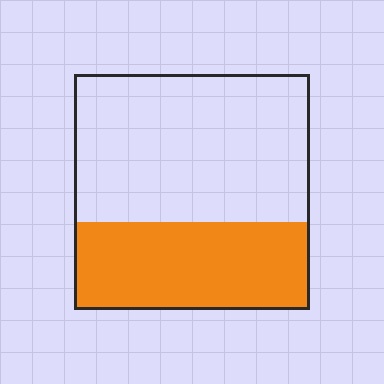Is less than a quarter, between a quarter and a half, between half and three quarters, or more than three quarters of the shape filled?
Between a quarter and a half.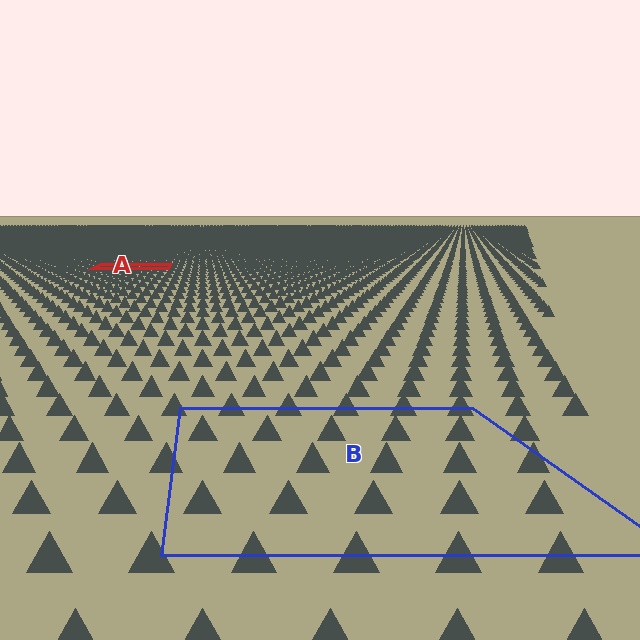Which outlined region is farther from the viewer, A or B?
Region A is farther from the viewer — the texture elements inside it appear smaller and more densely packed.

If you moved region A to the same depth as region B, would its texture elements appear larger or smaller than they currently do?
They would appear larger. At a closer depth, the same texture elements are projected at a bigger on-screen size.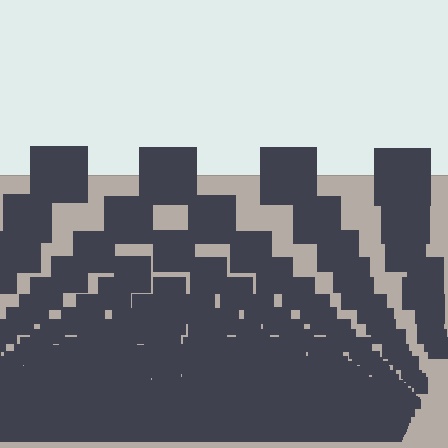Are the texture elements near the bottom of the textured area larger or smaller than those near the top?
Smaller. The gradient is inverted — elements near the bottom are smaller and denser.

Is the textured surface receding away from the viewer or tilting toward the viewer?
The surface appears to tilt toward the viewer. Texture elements get larger and sparser toward the top.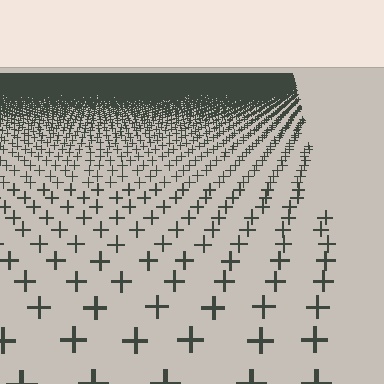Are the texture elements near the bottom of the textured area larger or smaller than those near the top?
Larger. Near the bottom, elements are closer to the viewer and appear at a bigger on-screen size.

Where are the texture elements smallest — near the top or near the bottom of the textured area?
Near the top.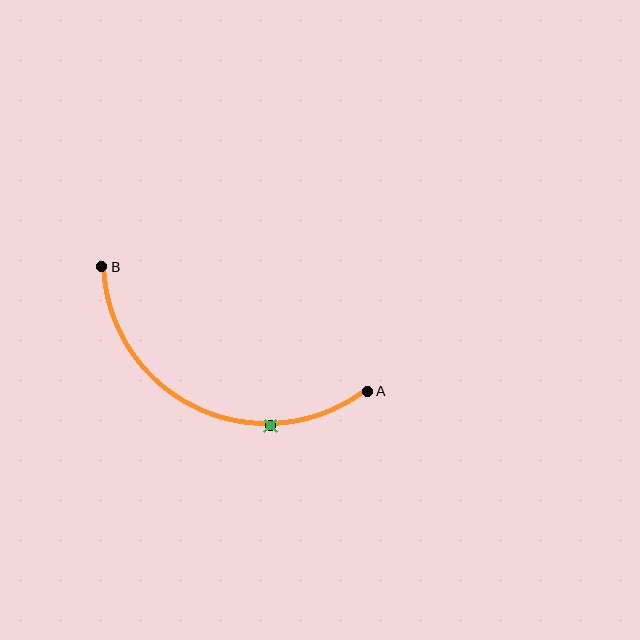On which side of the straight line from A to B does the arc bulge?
The arc bulges below the straight line connecting A and B.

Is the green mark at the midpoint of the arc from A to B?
No. The green mark lies on the arc but is closer to endpoint A. The arc midpoint would be at the point on the curve equidistant along the arc from both A and B.